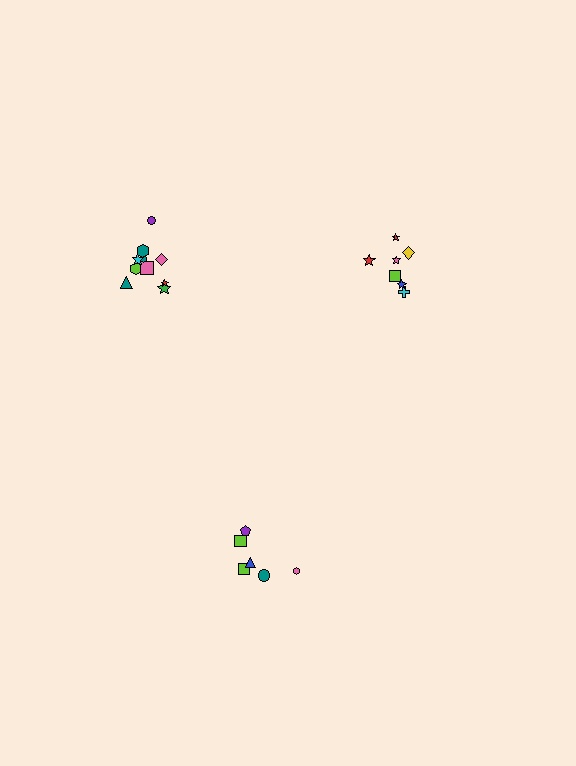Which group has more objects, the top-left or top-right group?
The top-left group.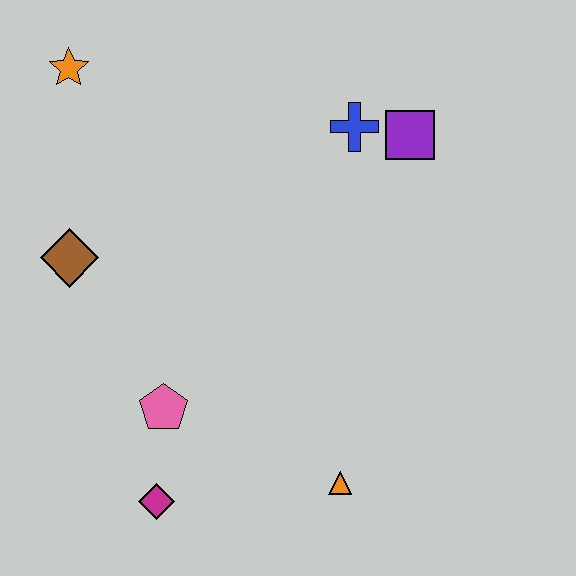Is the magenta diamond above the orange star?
No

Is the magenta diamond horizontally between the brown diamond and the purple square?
Yes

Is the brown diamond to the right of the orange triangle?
No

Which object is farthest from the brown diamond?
The purple square is farthest from the brown diamond.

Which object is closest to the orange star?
The brown diamond is closest to the orange star.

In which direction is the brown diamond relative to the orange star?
The brown diamond is below the orange star.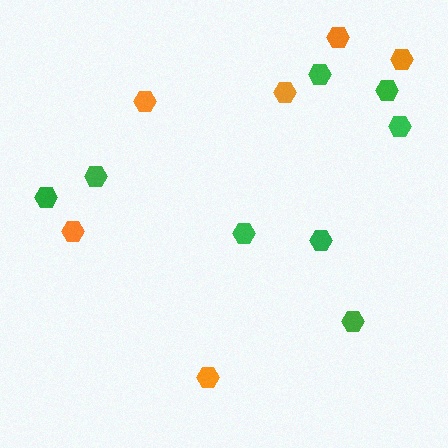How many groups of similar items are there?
There are 2 groups: one group of orange hexagons (6) and one group of green hexagons (8).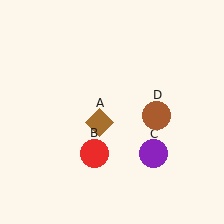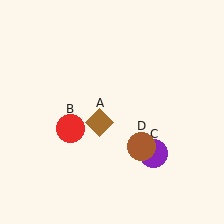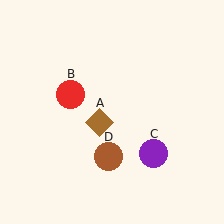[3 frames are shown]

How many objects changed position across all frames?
2 objects changed position: red circle (object B), brown circle (object D).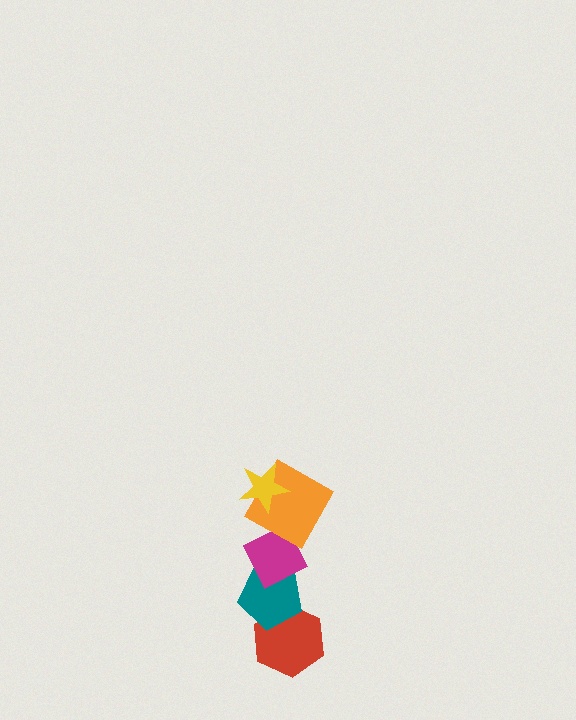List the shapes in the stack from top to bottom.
From top to bottom: the yellow star, the orange square, the magenta diamond, the teal pentagon, the red hexagon.